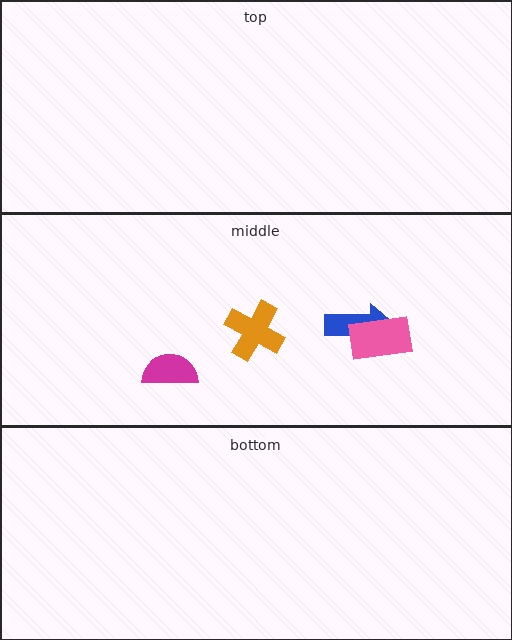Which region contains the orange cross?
The middle region.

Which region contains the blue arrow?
The middle region.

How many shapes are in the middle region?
4.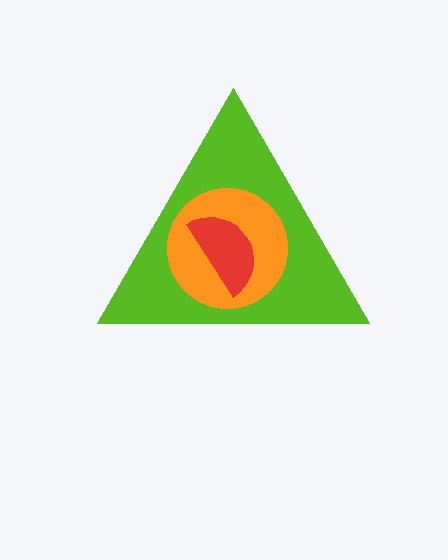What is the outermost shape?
The lime triangle.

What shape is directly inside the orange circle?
The red semicircle.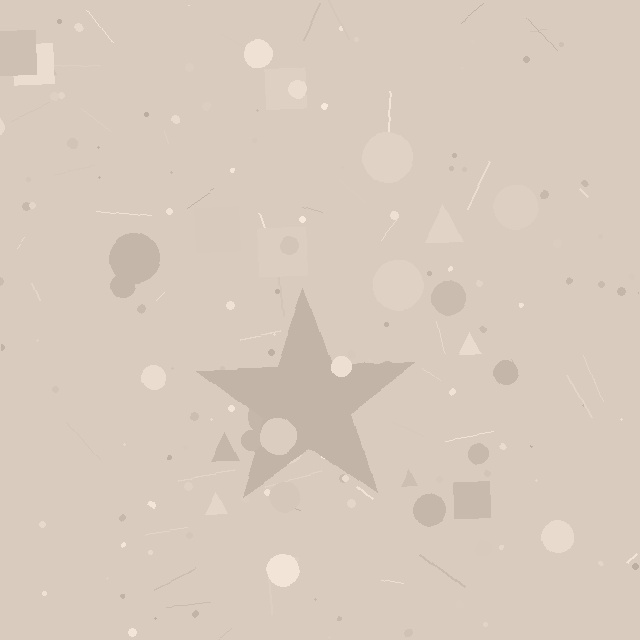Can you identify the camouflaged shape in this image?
The camouflaged shape is a star.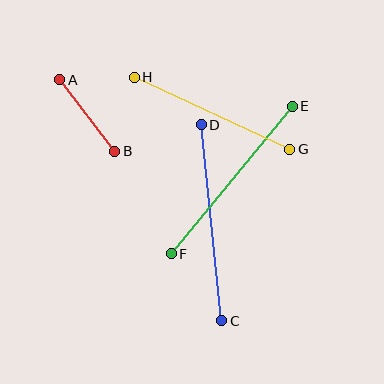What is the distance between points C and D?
The distance is approximately 197 pixels.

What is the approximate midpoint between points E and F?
The midpoint is at approximately (232, 180) pixels.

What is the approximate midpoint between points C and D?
The midpoint is at approximately (212, 223) pixels.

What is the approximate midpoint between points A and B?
The midpoint is at approximately (87, 115) pixels.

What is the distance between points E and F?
The distance is approximately 191 pixels.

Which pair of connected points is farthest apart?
Points C and D are farthest apart.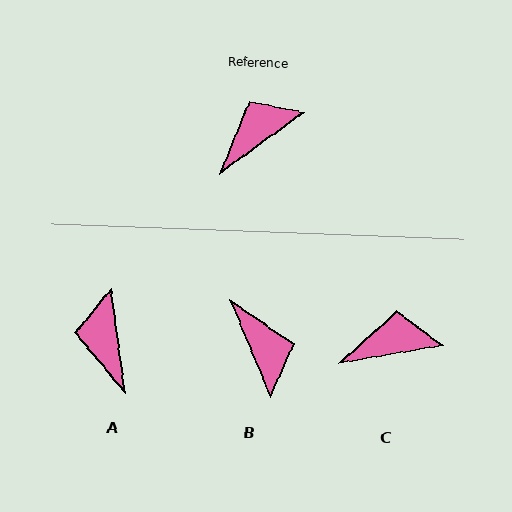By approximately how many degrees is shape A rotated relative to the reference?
Approximately 62 degrees counter-clockwise.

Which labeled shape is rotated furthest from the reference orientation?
B, about 103 degrees away.